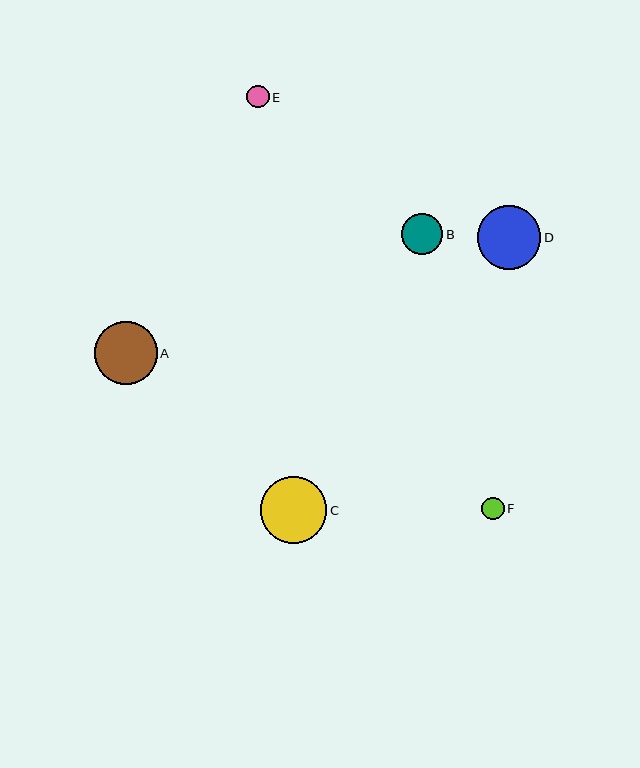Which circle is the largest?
Circle C is the largest with a size of approximately 67 pixels.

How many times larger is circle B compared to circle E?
Circle B is approximately 1.8 times the size of circle E.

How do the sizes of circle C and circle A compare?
Circle C and circle A are approximately the same size.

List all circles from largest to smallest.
From largest to smallest: C, D, A, B, E, F.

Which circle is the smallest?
Circle F is the smallest with a size of approximately 22 pixels.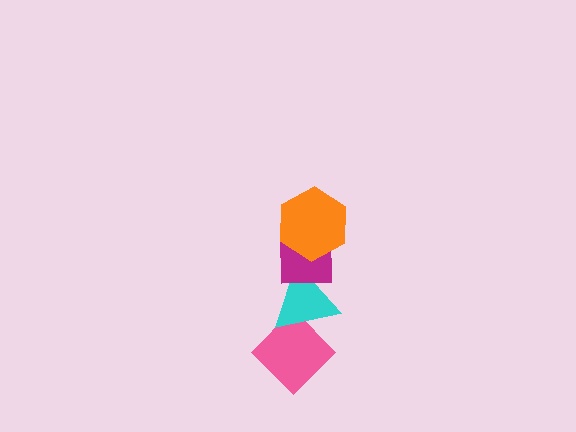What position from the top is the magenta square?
The magenta square is 2nd from the top.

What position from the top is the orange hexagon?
The orange hexagon is 1st from the top.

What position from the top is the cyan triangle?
The cyan triangle is 3rd from the top.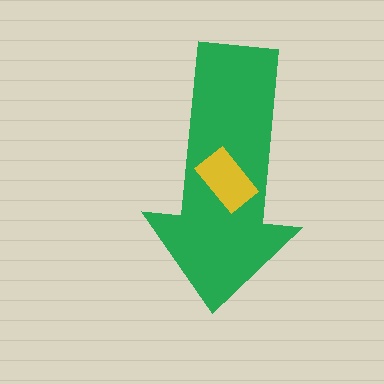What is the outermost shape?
The green arrow.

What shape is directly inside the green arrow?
The yellow rectangle.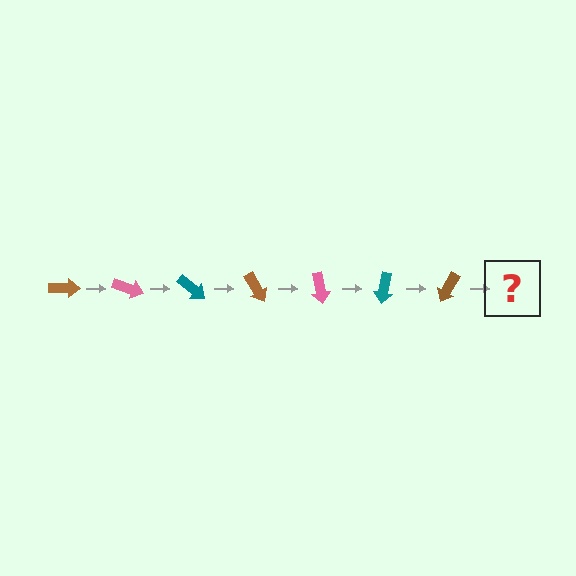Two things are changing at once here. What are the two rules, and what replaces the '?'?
The two rules are that it rotates 20 degrees each step and the color cycles through brown, pink, and teal. The '?' should be a pink arrow, rotated 140 degrees from the start.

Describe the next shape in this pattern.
It should be a pink arrow, rotated 140 degrees from the start.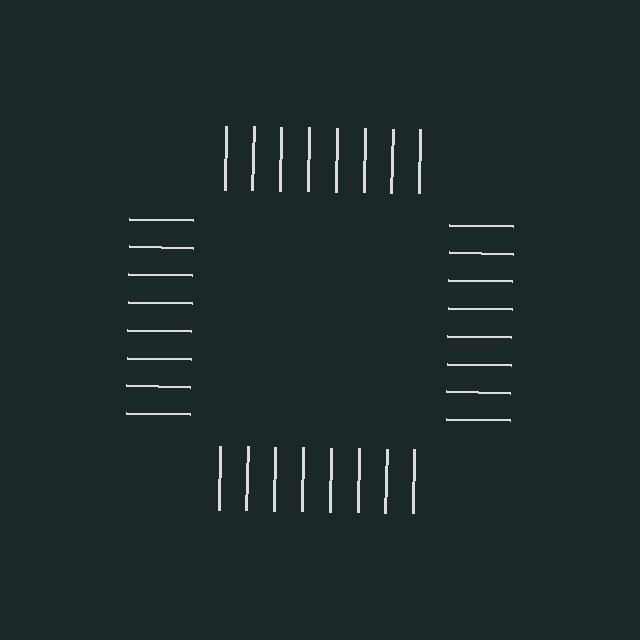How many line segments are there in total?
32 — 8 along each of the 4 edges.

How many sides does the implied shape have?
4 sides — the line-ends trace a square.